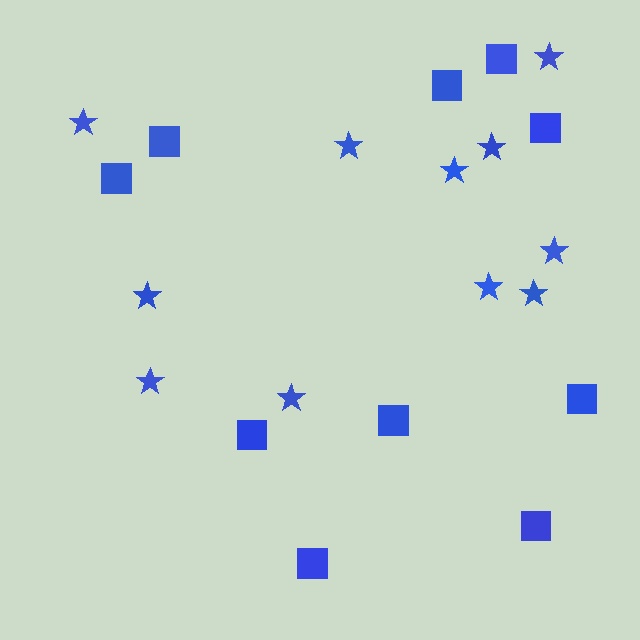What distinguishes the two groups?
There are 2 groups: one group of squares (10) and one group of stars (11).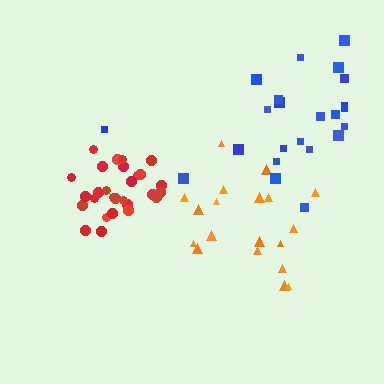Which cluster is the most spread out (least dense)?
Blue.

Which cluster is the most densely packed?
Red.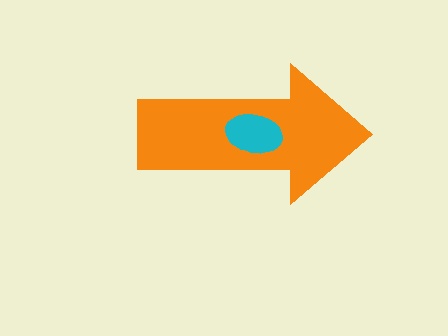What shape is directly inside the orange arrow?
The cyan ellipse.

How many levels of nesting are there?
2.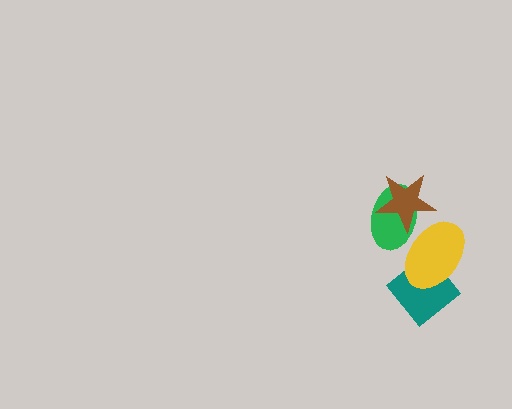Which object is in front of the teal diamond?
The yellow ellipse is in front of the teal diamond.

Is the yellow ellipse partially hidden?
Yes, it is partially covered by another shape.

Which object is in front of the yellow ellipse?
The brown star is in front of the yellow ellipse.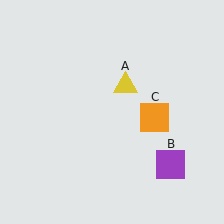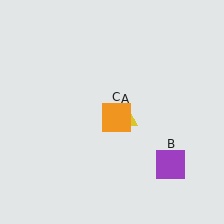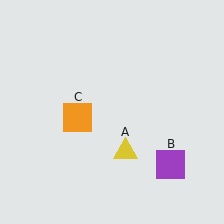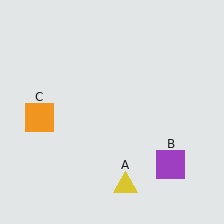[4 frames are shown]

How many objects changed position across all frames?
2 objects changed position: yellow triangle (object A), orange square (object C).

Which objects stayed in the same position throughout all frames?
Purple square (object B) remained stationary.